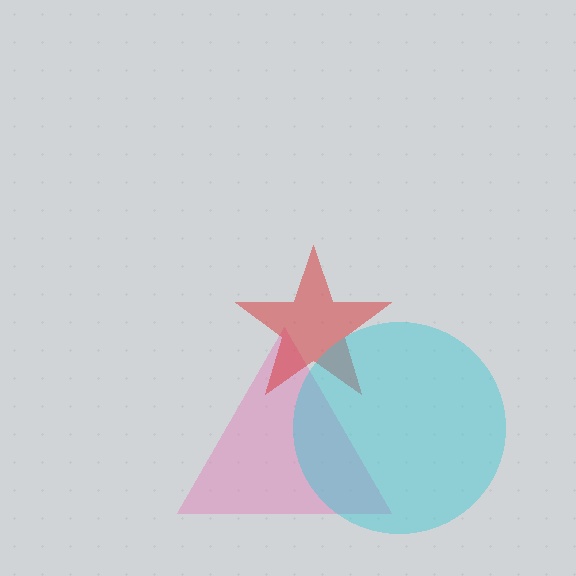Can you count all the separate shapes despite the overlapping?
Yes, there are 3 separate shapes.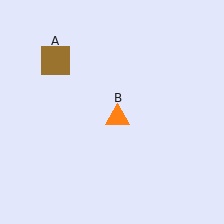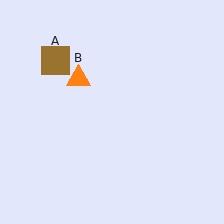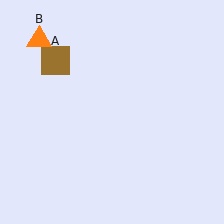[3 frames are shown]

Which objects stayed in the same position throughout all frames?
Brown square (object A) remained stationary.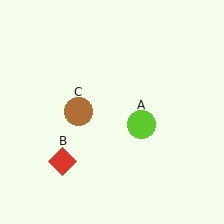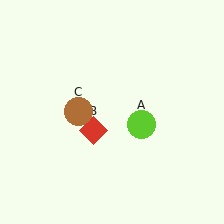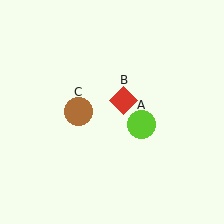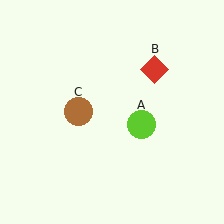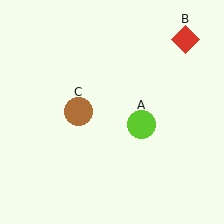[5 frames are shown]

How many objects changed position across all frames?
1 object changed position: red diamond (object B).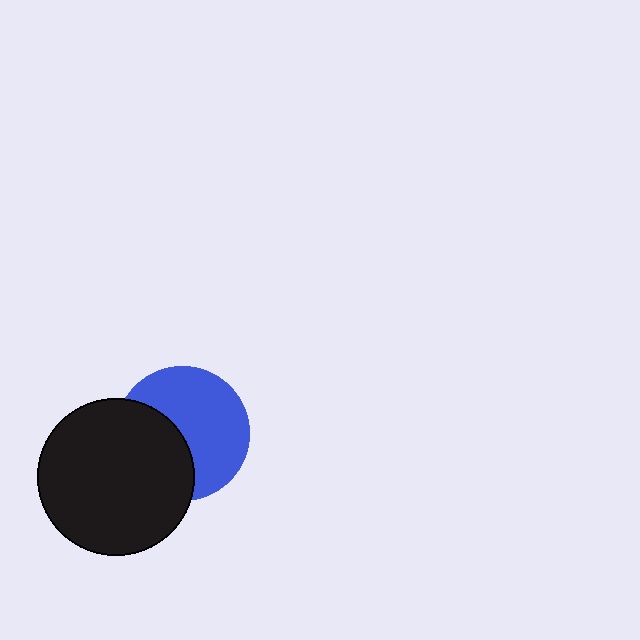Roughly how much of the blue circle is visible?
About half of it is visible (roughly 60%).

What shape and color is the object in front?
The object in front is a black circle.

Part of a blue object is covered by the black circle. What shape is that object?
It is a circle.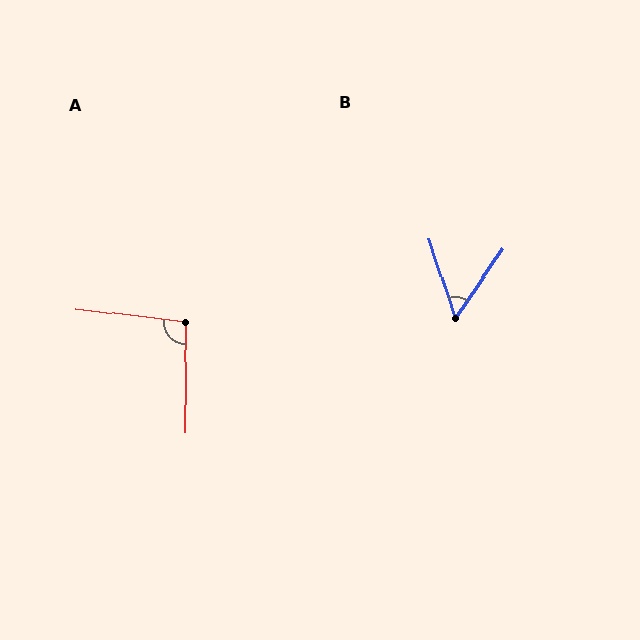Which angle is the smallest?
B, at approximately 52 degrees.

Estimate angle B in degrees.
Approximately 52 degrees.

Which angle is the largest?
A, at approximately 96 degrees.